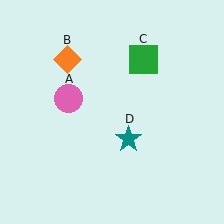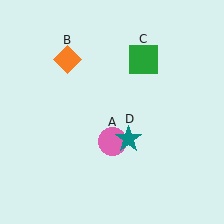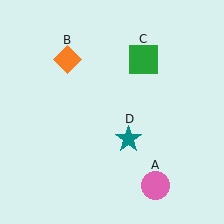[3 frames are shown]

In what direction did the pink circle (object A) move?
The pink circle (object A) moved down and to the right.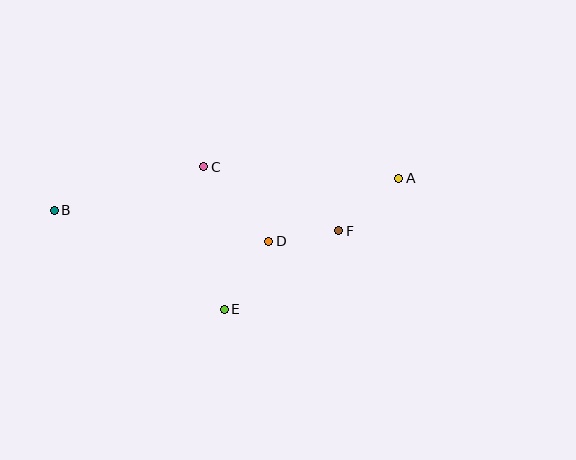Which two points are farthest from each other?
Points A and B are farthest from each other.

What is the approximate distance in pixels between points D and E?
The distance between D and E is approximately 81 pixels.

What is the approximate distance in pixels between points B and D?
The distance between B and D is approximately 216 pixels.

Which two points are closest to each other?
Points D and F are closest to each other.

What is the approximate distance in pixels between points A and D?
The distance between A and D is approximately 145 pixels.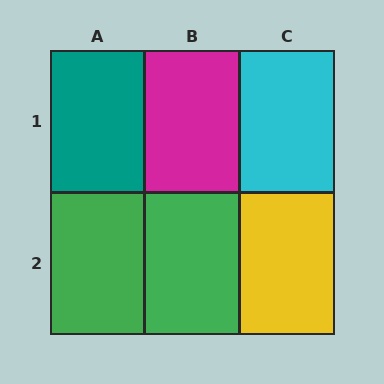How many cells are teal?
1 cell is teal.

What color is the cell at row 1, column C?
Cyan.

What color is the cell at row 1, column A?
Teal.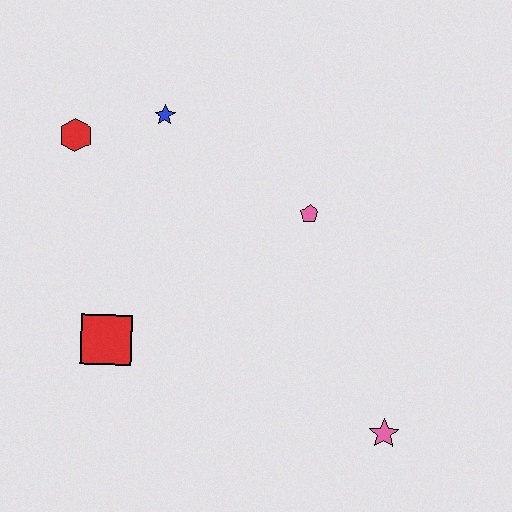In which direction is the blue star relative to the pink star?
The blue star is above the pink star.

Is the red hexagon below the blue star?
Yes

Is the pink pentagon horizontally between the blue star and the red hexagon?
No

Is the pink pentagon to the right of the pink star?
No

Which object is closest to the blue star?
The red hexagon is closest to the blue star.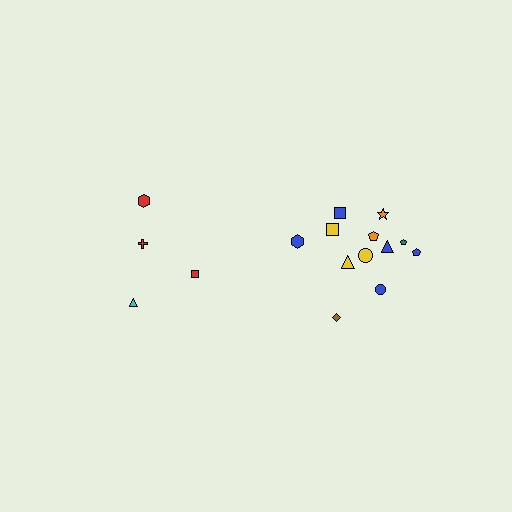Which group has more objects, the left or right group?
The right group.